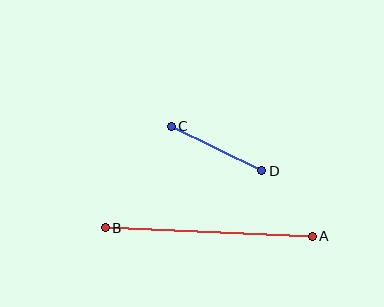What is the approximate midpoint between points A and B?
The midpoint is at approximately (209, 232) pixels.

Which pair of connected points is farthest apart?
Points A and B are farthest apart.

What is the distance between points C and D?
The distance is approximately 101 pixels.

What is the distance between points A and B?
The distance is approximately 207 pixels.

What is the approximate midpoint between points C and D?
The midpoint is at approximately (216, 148) pixels.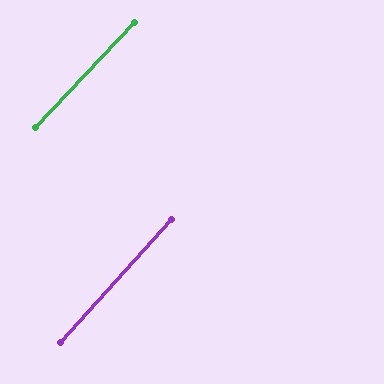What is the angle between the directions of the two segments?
Approximately 1 degree.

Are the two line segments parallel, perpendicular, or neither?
Parallel — their directions differ by only 1.3°.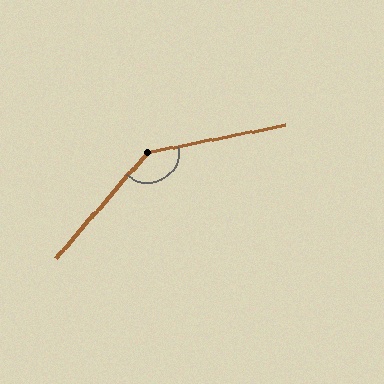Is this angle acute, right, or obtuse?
It is obtuse.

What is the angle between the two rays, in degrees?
Approximately 142 degrees.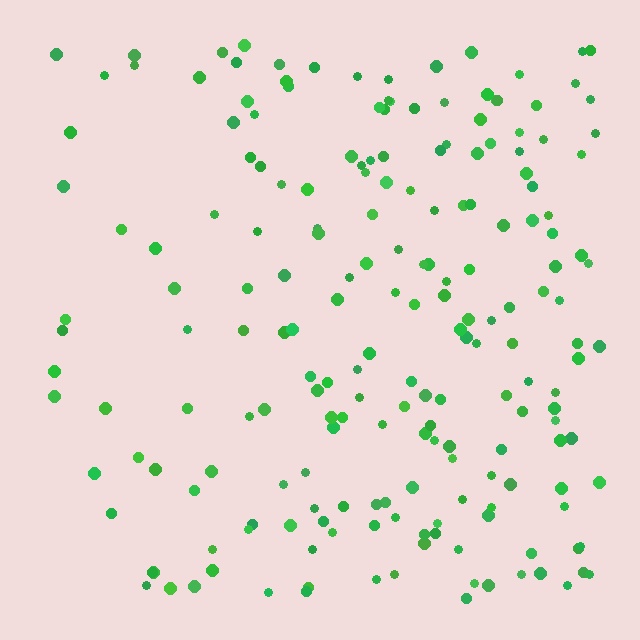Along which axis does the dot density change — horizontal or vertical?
Horizontal.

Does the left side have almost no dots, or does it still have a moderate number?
Still a moderate number, just noticeably fewer than the right.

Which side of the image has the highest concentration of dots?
The right.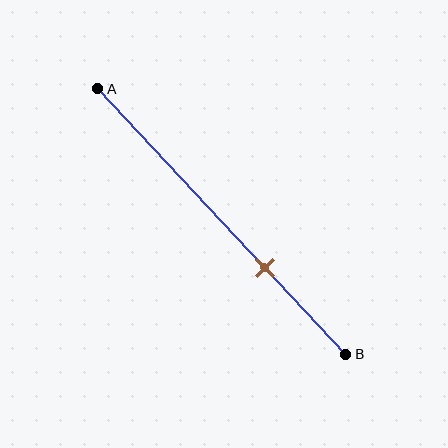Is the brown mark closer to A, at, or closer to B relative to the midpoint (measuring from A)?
The brown mark is closer to point B than the midpoint of segment AB.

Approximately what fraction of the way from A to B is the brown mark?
The brown mark is approximately 65% of the way from A to B.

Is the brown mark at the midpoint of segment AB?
No, the mark is at about 65% from A, not at the 50% midpoint.